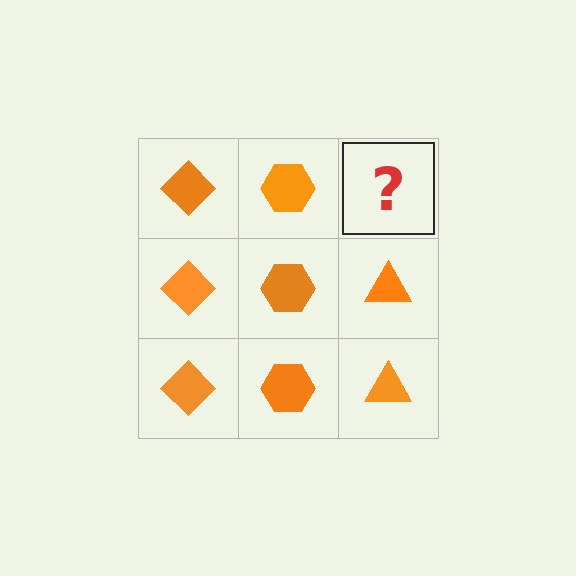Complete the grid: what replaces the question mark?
The question mark should be replaced with an orange triangle.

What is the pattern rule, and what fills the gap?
The rule is that each column has a consistent shape. The gap should be filled with an orange triangle.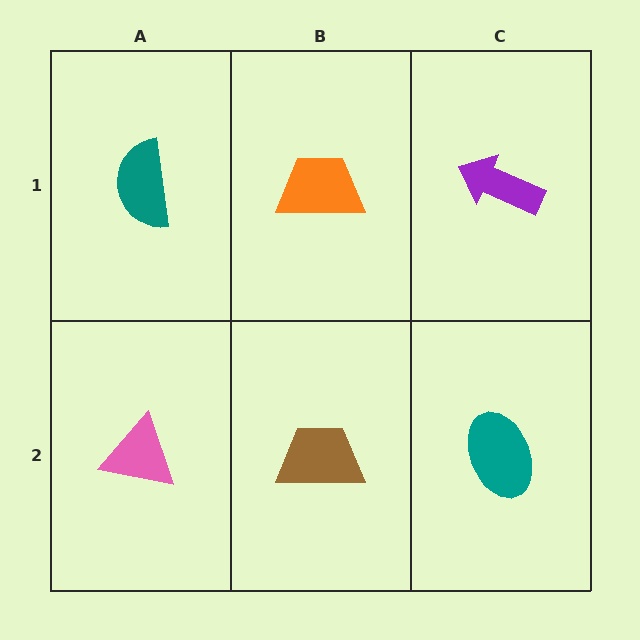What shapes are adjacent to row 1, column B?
A brown trapezoid (row 2, column B), a teal semicircle (row 1, column A), a purple arrow (row 1, column C).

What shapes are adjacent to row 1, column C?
A teal ellipse (row 2, column C), an orange trapezoid (row 1, column B).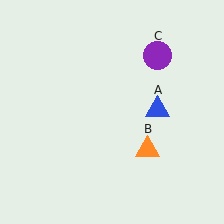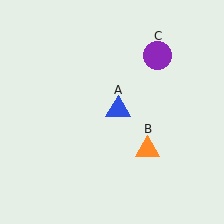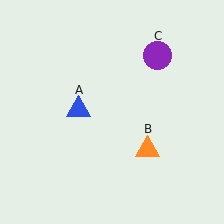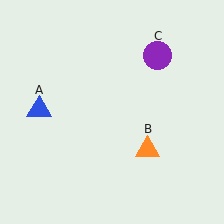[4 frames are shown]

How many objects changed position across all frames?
1 object changed position: blue triangle (object A).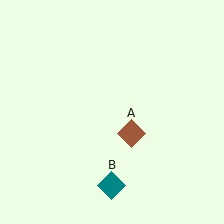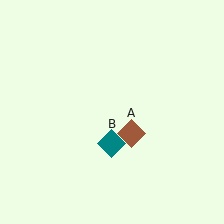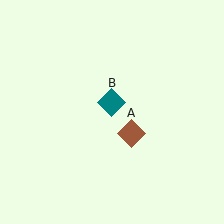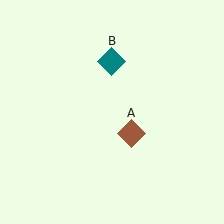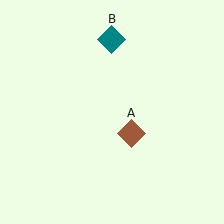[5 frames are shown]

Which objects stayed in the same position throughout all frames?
Brown diamond (object A) remained stationary.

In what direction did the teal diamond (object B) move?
The teal diamond (object B) moved up.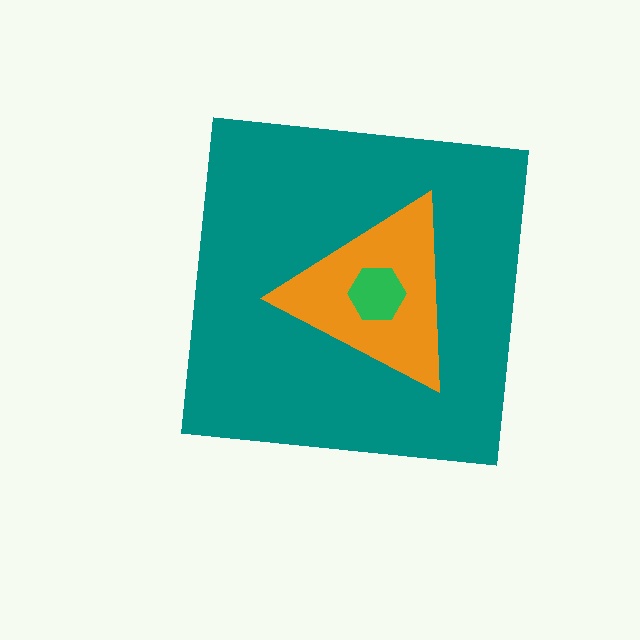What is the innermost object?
The green hexagon.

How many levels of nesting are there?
3.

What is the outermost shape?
The teal square.